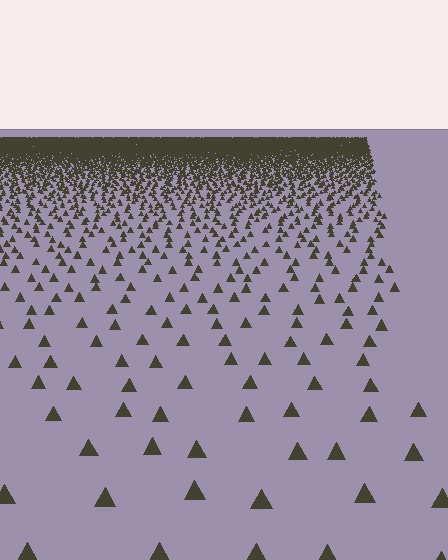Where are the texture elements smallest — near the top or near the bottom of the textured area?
Near the top.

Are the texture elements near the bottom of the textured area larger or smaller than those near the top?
Larger. Near the bottom, elements are closer to the viewer and appear at a bigger on-screen size.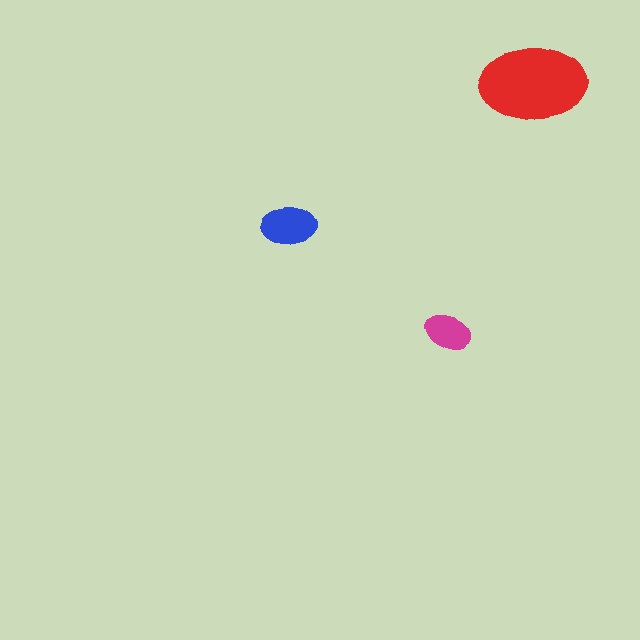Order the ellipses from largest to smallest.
the red one, the blue one, the magenta one.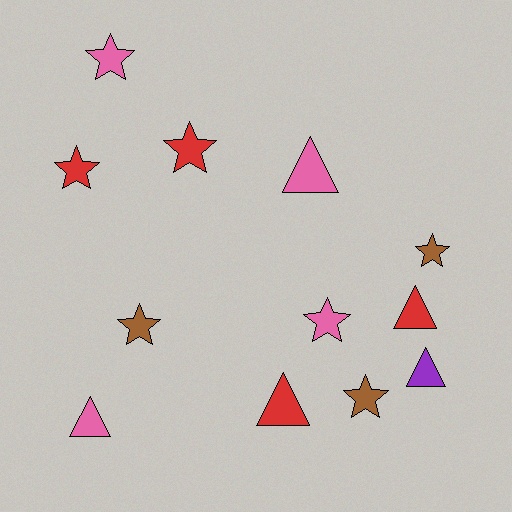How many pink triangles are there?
There are 2 pink triangles.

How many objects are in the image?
There are 12 objects.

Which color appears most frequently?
Red, with 4 objects.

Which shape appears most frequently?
Star, with 7 objects.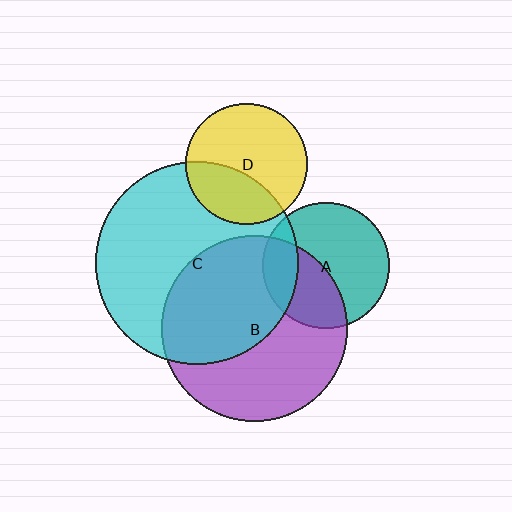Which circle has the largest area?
Circle C (cyan).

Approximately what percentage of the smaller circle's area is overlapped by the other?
Approximately 20%.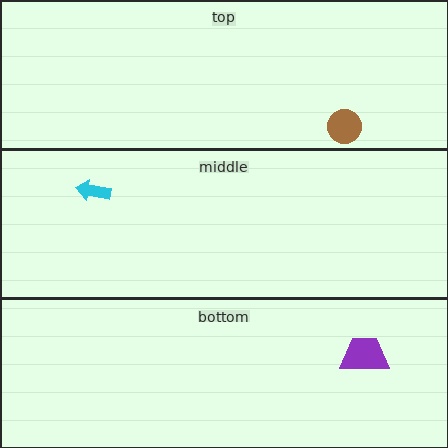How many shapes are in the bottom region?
1.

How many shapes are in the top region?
1.